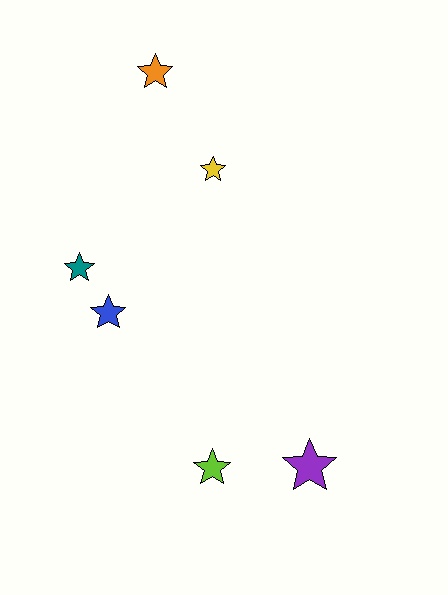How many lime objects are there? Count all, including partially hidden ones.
There is 1 lime object.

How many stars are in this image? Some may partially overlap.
There are 6 stars.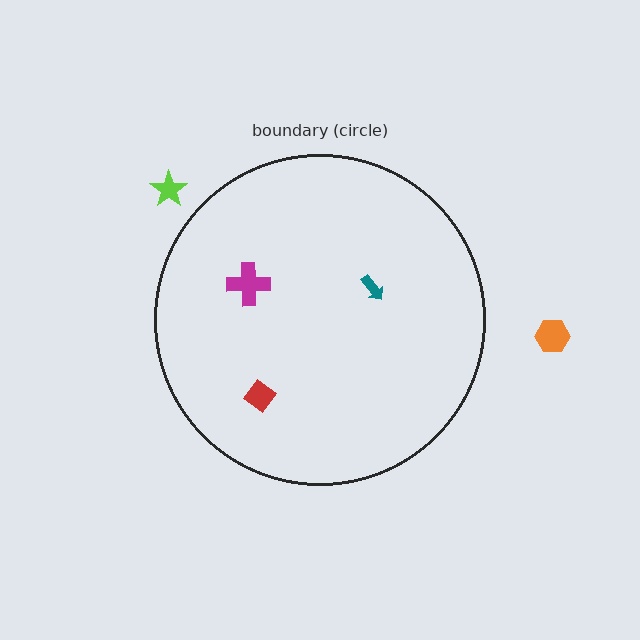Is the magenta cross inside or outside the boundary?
Inside.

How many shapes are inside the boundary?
3 inside, 2 outside.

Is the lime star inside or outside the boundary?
Outside.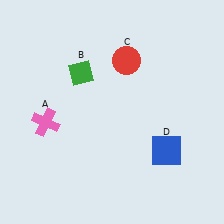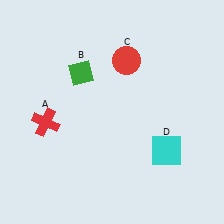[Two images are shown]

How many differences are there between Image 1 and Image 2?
There are 2 differences between the two images.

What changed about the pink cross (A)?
In Image 1, A is pink. In Image 2, it changed to red.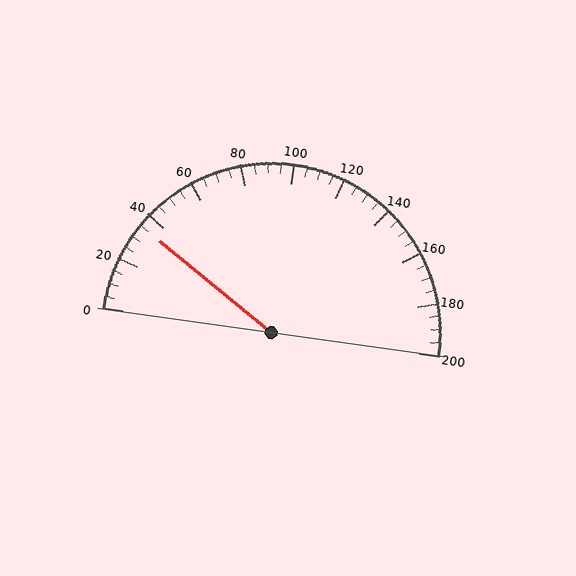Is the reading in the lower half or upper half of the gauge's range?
The reading is in the lower half of the range (0 to 200).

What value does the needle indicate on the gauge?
The needle indicates approximately 35.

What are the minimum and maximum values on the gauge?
The gauge ranges from 0 to 200.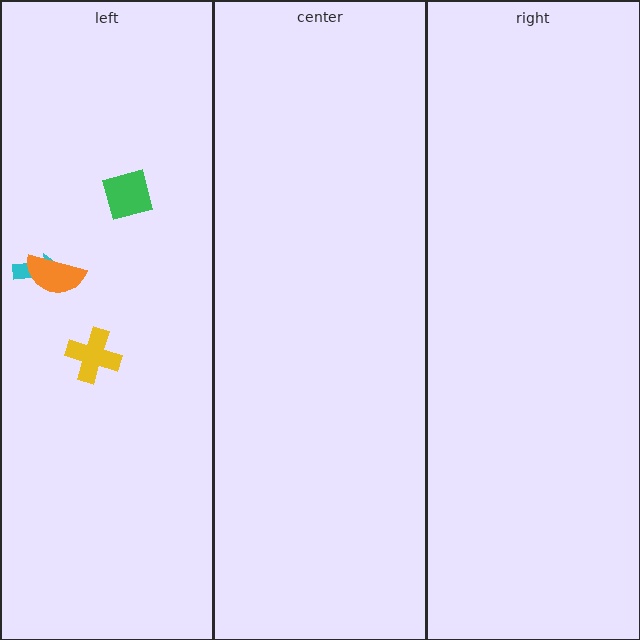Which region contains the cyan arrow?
The left region.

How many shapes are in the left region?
4.